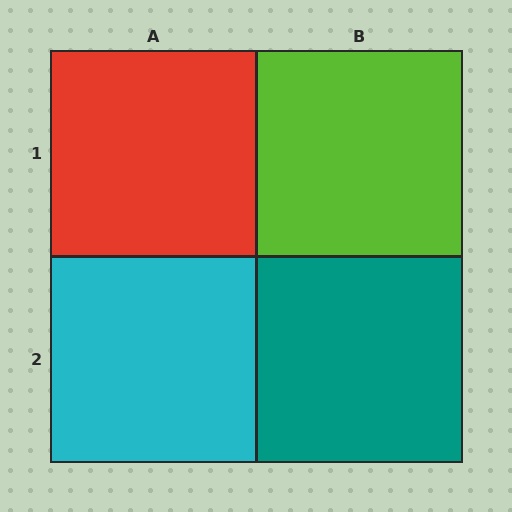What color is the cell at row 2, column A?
Cyan.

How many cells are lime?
1 cell is lime.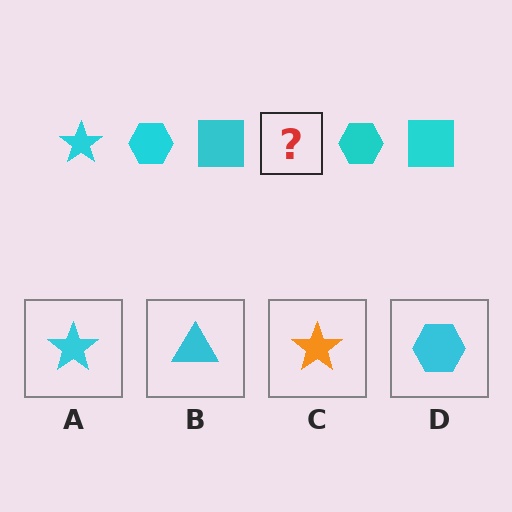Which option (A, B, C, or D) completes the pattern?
A.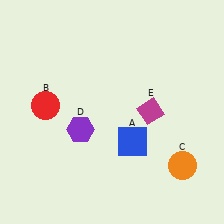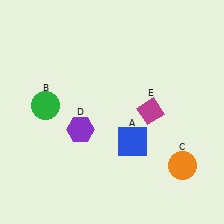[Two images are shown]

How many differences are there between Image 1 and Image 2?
There is 1 difference between the two images.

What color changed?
The circle (B) changed from red in Image 1 to green in Image 2.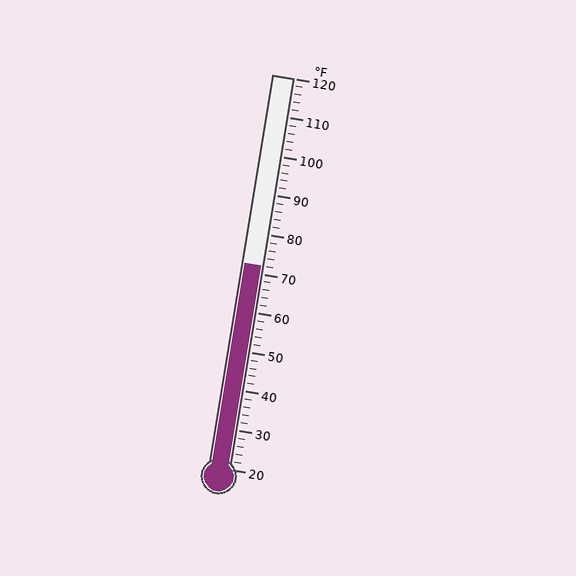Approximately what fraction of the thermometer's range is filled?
The thermometer is filled to approximately 50% of its range.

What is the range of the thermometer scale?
The thermometer scale ranges from 20°F to 120°F.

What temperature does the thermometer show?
The thermometer shows approximately 72°F.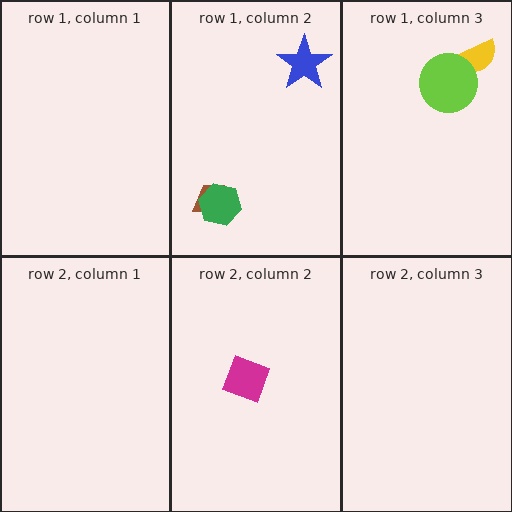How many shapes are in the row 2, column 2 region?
1.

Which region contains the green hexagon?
The row 1, column 2 region.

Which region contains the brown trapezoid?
The row 1, column 2 region.